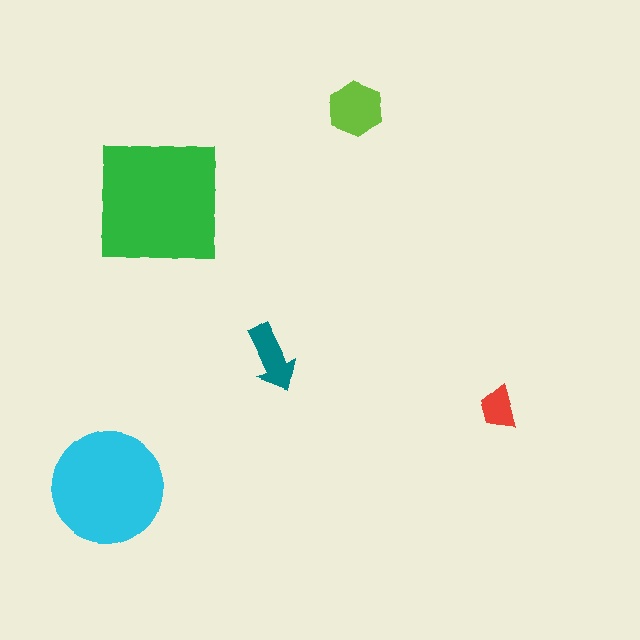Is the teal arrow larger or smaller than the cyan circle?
Smaller.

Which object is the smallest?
The red trapezoid.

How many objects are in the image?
There are 5 objects in the image.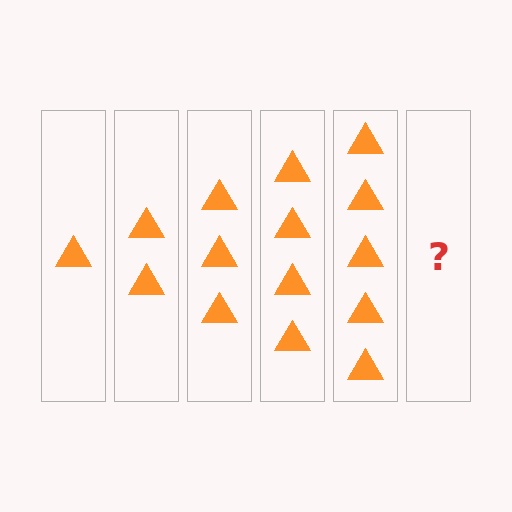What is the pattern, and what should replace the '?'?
The pattern is that each step adds one more triangle. The '?' should be 6 triangles.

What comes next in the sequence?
The next element should be 6 triangles.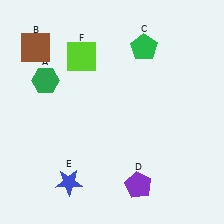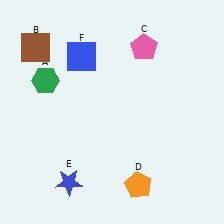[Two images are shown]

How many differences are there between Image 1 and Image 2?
There are 3 differences between the two images.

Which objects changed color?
C changed from green to pink. D changed from purple to orange. F changed from lime to blue.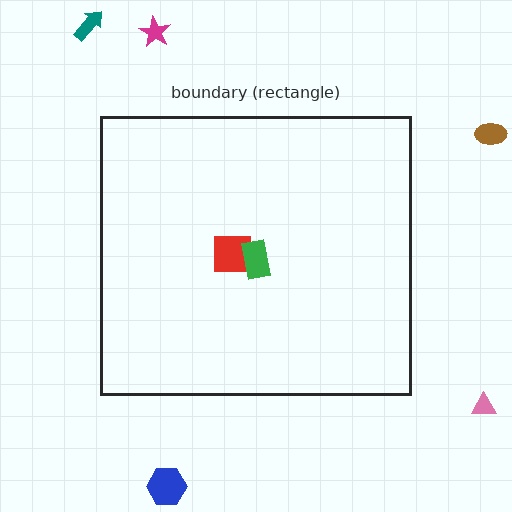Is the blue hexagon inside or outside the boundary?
Outside.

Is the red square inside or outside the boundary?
Inside.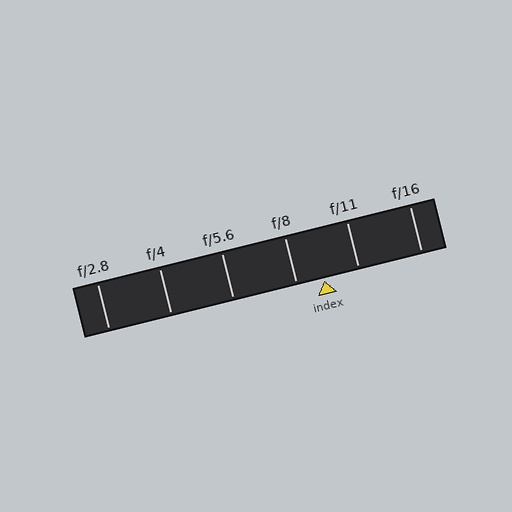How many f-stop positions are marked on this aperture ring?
There are 6 f-stop positions marked.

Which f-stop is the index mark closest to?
The index mark is closest to f/8.